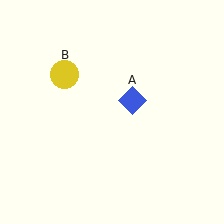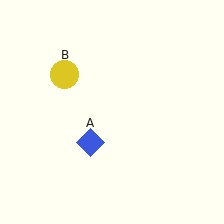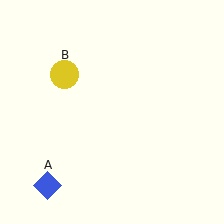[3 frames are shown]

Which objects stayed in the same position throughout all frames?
Yellow circle (object B) remained stationary.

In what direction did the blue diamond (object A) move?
The blue diamond (object A) moved down and to the left.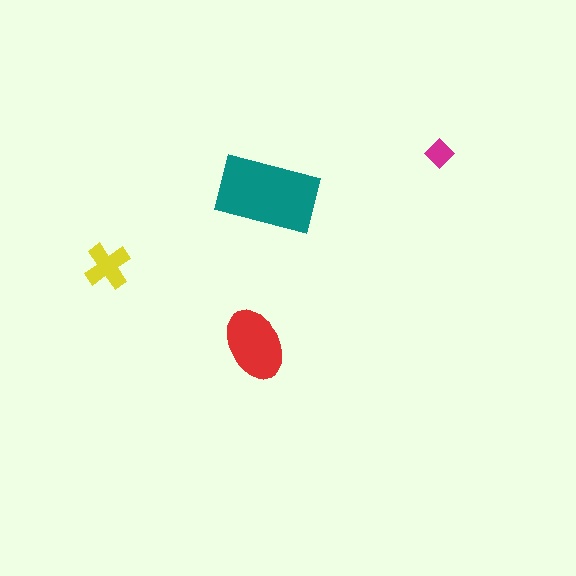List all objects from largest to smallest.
The teal rectangle, the red ellipse, the yellow cross, the magenta diamond.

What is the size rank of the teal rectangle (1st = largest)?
1st.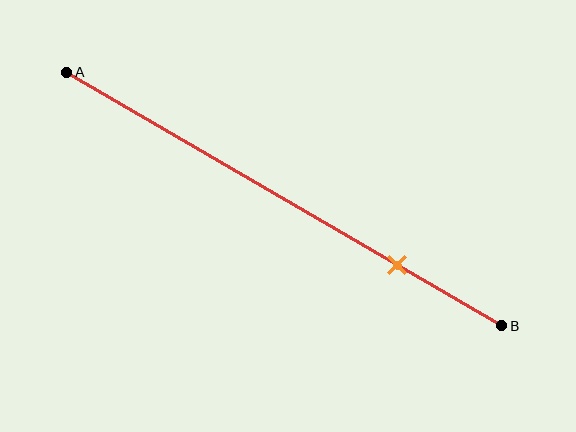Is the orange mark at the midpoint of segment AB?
No, the mark is at about 75% from A, not at the 50% midpoint.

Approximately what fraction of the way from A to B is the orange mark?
The orange mark is approximately 75% of the way from A to B.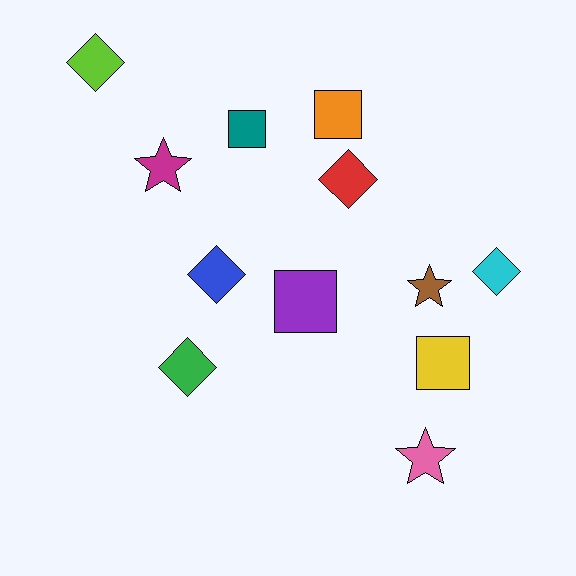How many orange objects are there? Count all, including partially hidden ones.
There is 1 orange object.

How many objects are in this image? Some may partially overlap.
There are 12 objects.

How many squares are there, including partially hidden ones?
There are 4 squares.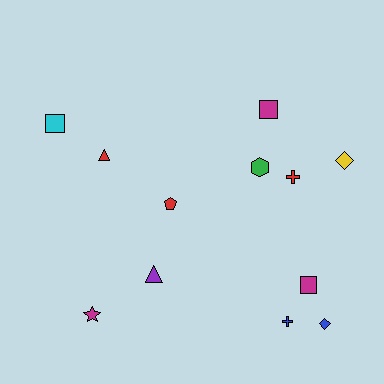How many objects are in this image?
There are 12 objects.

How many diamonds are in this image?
There are 2 diamonds.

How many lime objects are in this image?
There are no lime objects.